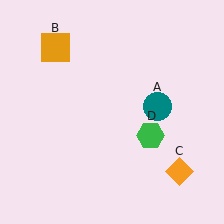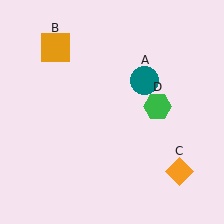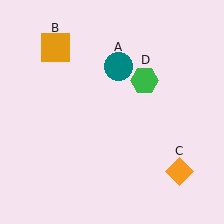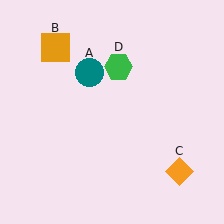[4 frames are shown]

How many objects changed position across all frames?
2 objects changed position: teal circle (object A), green hexagon (object D).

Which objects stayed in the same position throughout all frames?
Orange square (object B) and orange diamond (object C) remained stationary.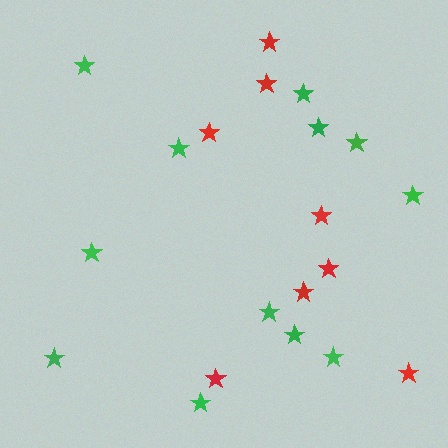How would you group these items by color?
There are 2 groups: one group of red stars (8) and one group of green stars (12).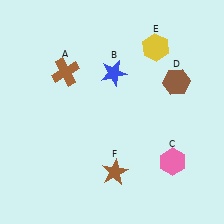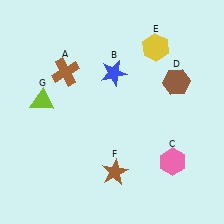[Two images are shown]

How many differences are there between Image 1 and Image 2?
There is 1 difference between the two images.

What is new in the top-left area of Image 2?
A lime triangle (G) was added in the top-left area of Image 2.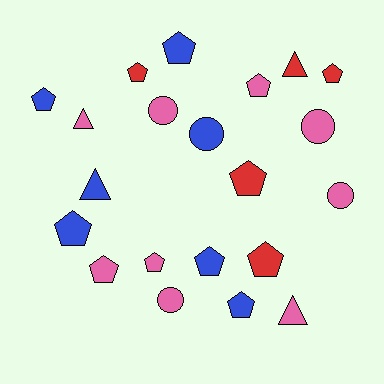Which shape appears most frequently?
Pentagon, with 12 objects.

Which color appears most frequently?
Pink, with 9 objects.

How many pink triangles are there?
There are 2 pink triangles.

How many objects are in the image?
There are 21 objects.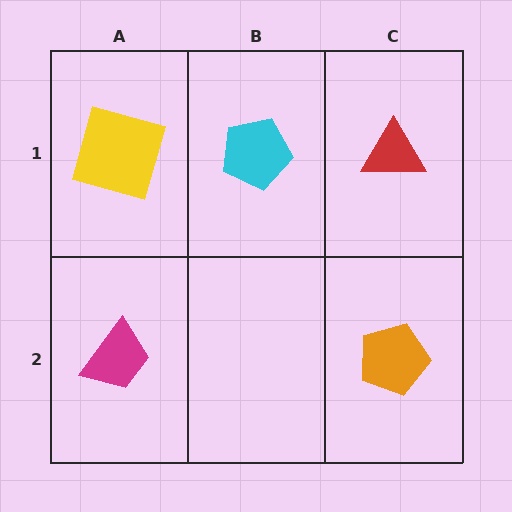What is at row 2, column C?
An orange pentagon.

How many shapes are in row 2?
2 shapes.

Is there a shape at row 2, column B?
No, that cell is empty.